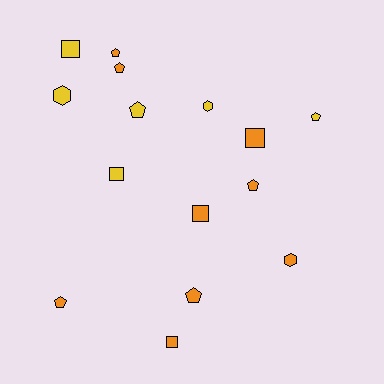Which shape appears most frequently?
Pentagon, with 7 objects.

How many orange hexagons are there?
There is 1 orange hexagon.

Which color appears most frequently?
Orange, with 9 objects.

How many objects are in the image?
There are 15 objects.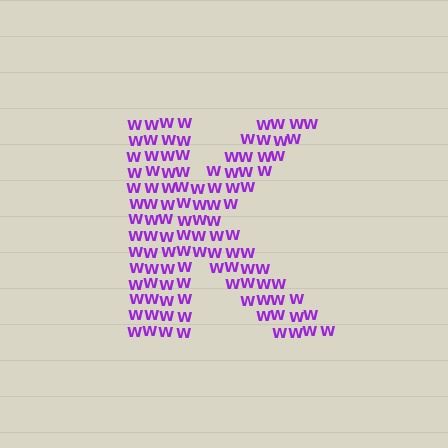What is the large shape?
The large shape is the letter K.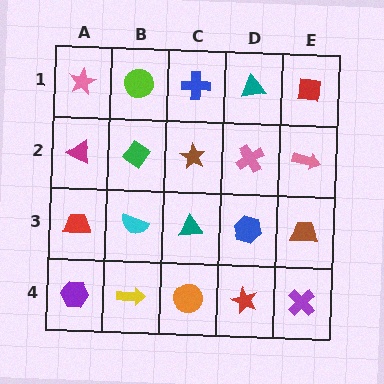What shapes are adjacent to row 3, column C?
A brown star (row 2, column C), an orange circle (row 4, column C), a cyan semicircle (row 3, column B), a blue hexagon (row 3, column D).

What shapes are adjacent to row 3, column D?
A pink cross (row 2, column D), a red star (row 4, column D), a teal triangle (row 3, column C), a brown trapezoid (row 3, column E).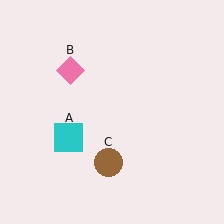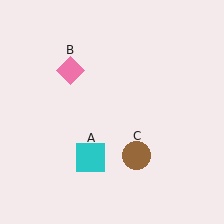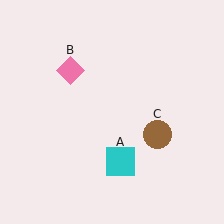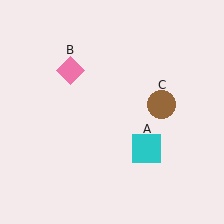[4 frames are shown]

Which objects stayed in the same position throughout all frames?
Pink diamond (object B) remained stationary.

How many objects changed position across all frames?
2 objects changed position: cyan square (object A), brown circle (object C).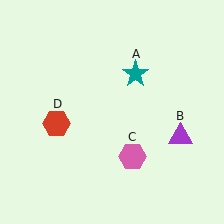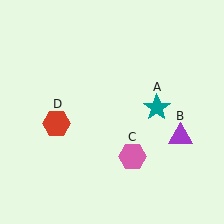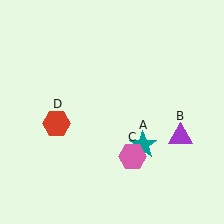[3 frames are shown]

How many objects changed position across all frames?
1 object changed position: teal star (object A).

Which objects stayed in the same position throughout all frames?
Purple triangle (object B) and pink hexagon (object C) and red hexagon (object D) remained stationary.